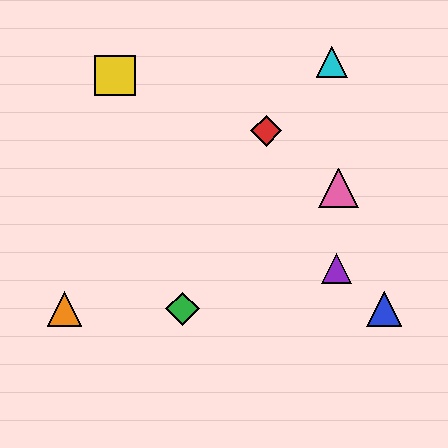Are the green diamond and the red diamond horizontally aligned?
No, the green diamond is at y≈309 and the red diamond is at y≈131.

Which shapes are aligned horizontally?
The blue triangle, the green diamond, the orange triangle are aligned horizontally.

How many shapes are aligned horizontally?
3 shapes (the blue triangle, the green diamond, the orange triangle) are aligned horizontally.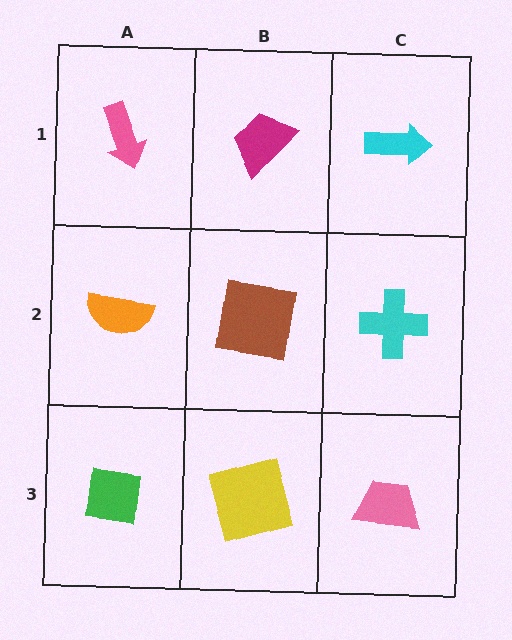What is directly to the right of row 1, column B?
A cyan arrow.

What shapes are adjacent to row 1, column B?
A brown square (row 2, column B), a pink arrow (row 1, column A), a cyan arrow (row 1, column C).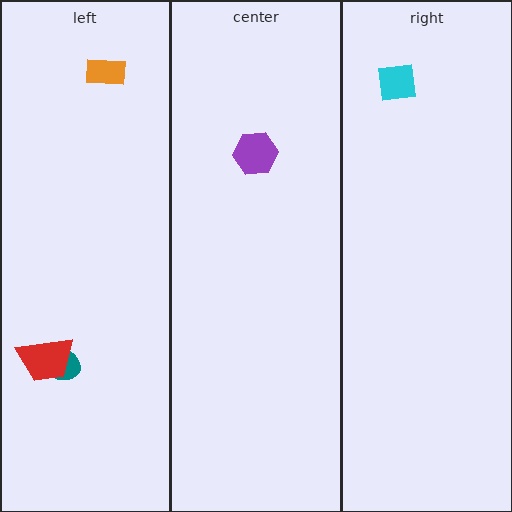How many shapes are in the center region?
1.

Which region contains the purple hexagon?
The center region.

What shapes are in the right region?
The cyan square.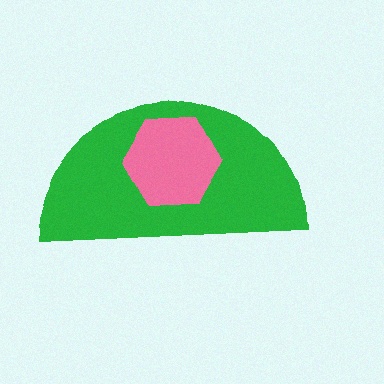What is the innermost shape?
The pink hexagon.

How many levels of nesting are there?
2.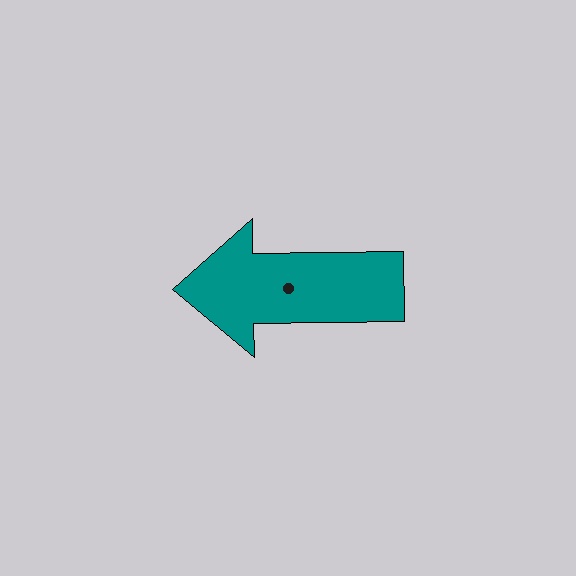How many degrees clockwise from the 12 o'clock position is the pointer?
Approximately 269 degrees.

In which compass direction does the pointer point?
West.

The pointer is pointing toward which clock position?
Roughly 9 o'clock.